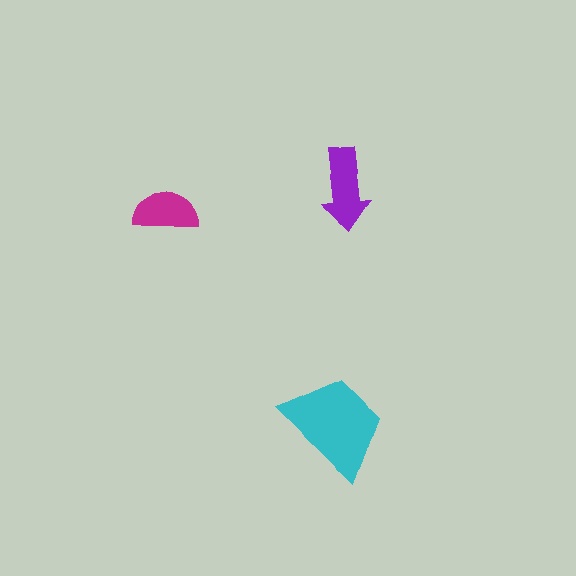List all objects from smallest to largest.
The magenta semicircle, the purple arrow, the cyan trapezoid.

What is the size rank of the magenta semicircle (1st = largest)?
3rd.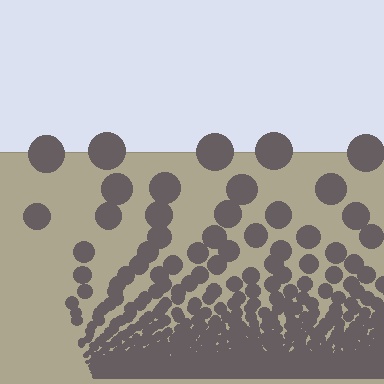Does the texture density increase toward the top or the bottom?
Density increases toward the bottom.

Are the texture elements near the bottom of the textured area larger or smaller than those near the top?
Smaller. The gradient is inverted — elements near the bottom are smaller and denser.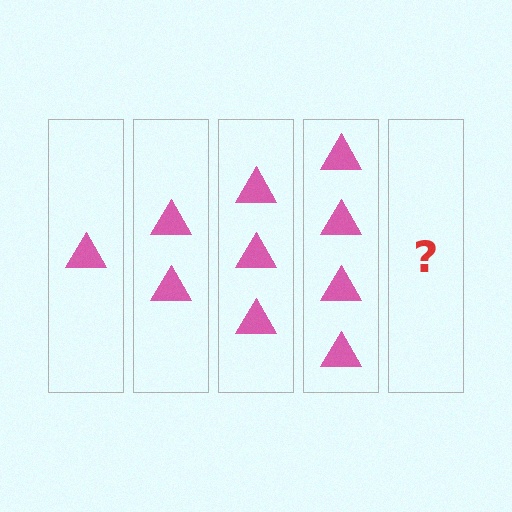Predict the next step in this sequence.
The next step is 5 triangles.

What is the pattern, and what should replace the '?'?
The pattern is that each step adds one more triangle. The '?' should be 5 triangles.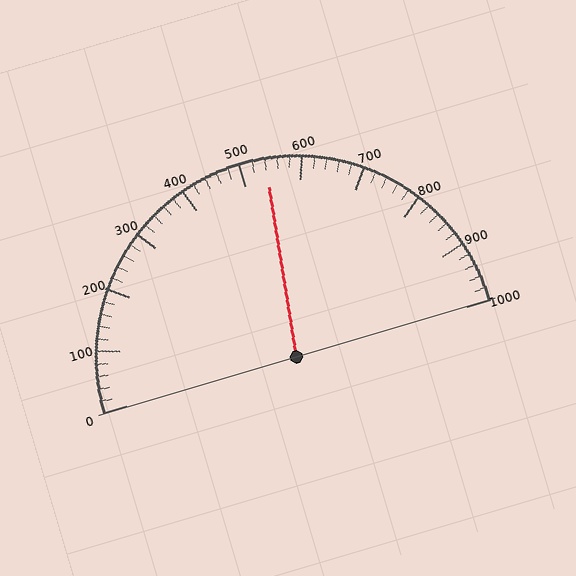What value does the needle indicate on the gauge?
The needle indicates approximately 540.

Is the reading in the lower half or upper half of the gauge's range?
The reading is in the upper half of the range (0 to 1000).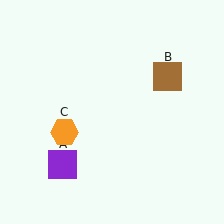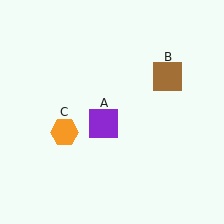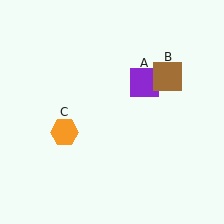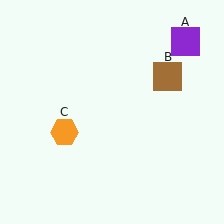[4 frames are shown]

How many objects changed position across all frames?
1 object changed position: purple square (object A).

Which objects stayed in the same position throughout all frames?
Brown square (object B) and orange hexagon (object C) remained stationary.